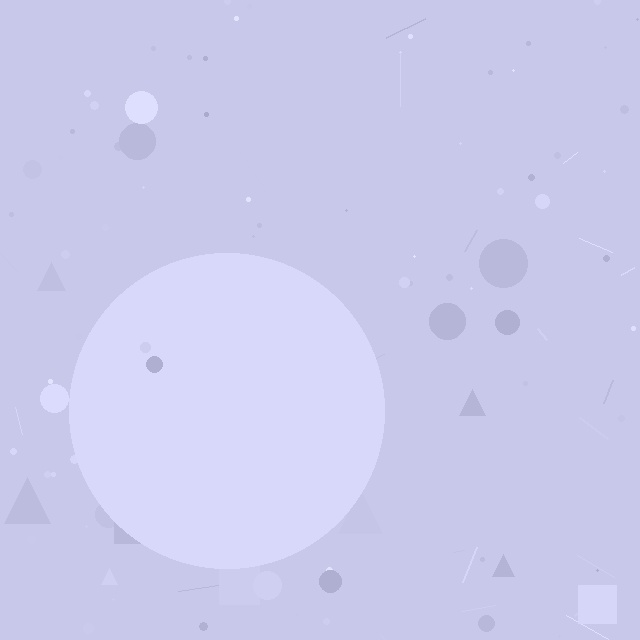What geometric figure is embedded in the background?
A circle is embedded in the background.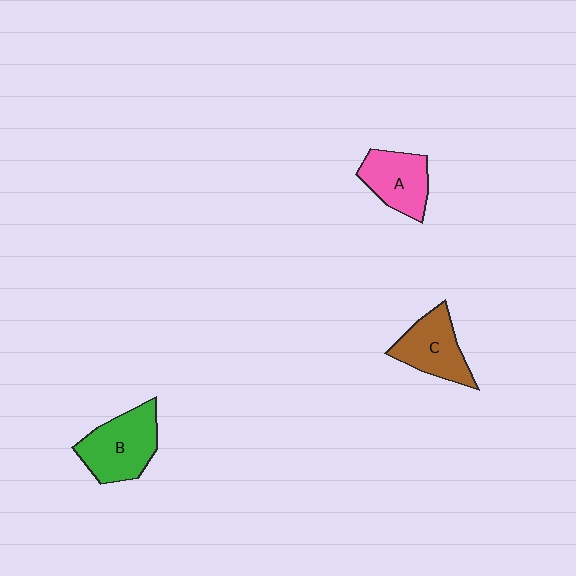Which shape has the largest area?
Shape B (green).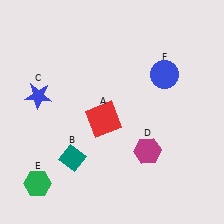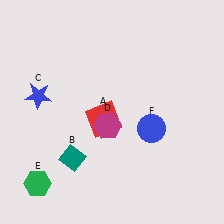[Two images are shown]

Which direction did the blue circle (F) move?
The blue circle (F) moved down.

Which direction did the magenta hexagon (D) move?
The magenta hexagon (D) moved left.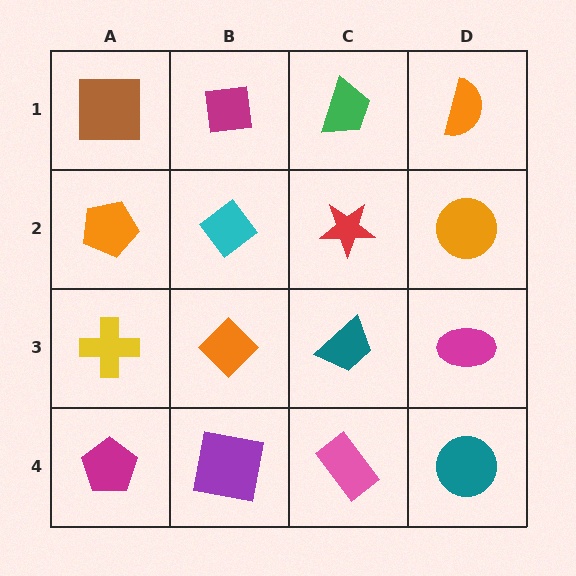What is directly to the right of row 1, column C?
An orange semicircle.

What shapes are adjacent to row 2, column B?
A magenta square (row 1, column B), an orange diamond (row 3, column B), an orange pentagon (row 2, column A), a red star (row 2, column C).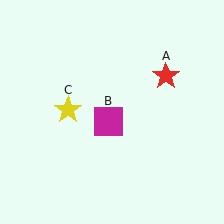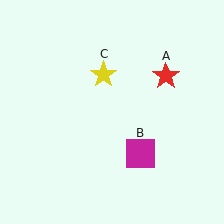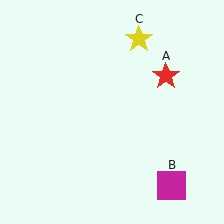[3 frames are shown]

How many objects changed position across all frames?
2 objects changed position: magenta square (object B), yellow star (object C).